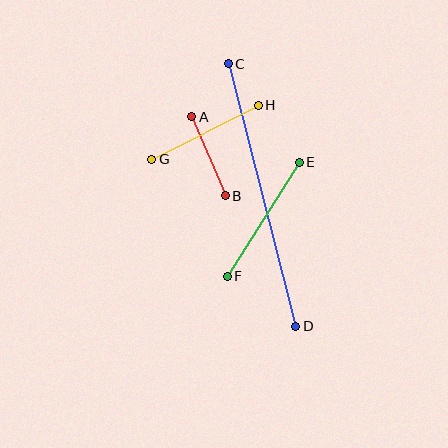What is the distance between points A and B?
The distance is approximately 86 pixels.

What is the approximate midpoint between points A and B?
The midpoint is at approximately (208, 156) pixels.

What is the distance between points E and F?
The distance is approximately 135 pixels.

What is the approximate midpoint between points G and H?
The midpoint is at approximately (205, 132) pixels.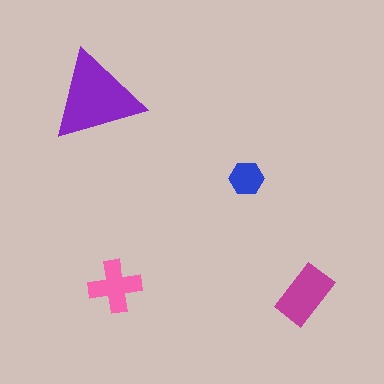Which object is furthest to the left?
The purple triangle is leftmost.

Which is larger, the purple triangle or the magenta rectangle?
The purple triangle.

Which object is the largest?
The purple triangle.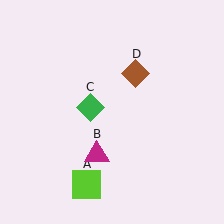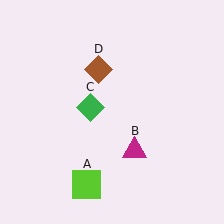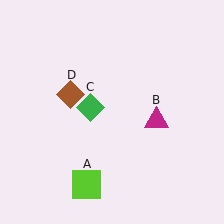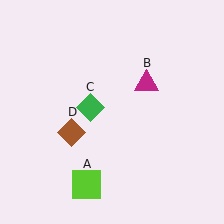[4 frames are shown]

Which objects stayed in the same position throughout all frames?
Lime square (object A) and green diamond (object C) remained stationary.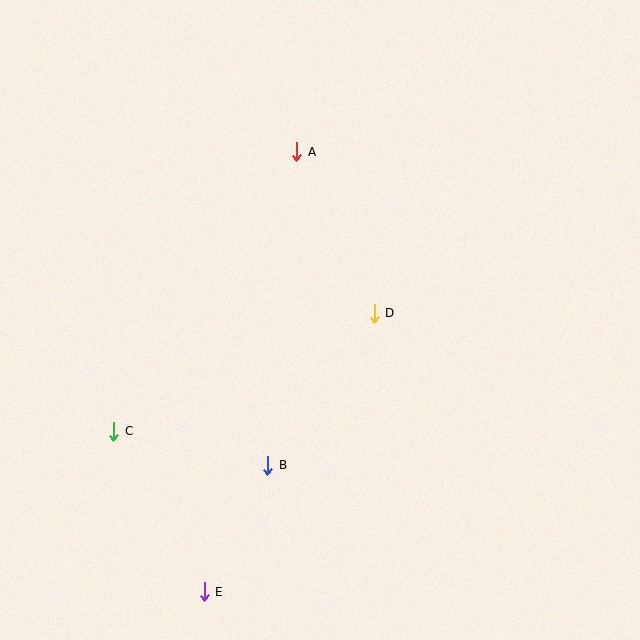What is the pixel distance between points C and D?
The distance between C and D is 286 pixels.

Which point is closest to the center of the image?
Point D at (374, 313) is closest to the center.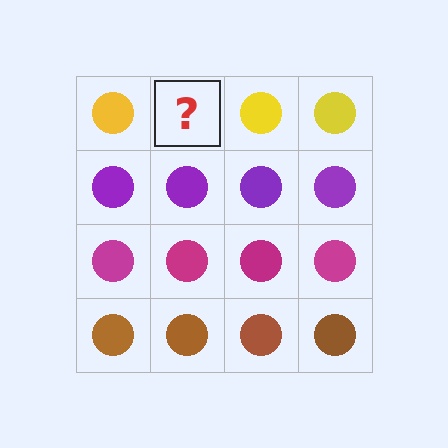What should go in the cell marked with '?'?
The missing cell should contain a yellow circle.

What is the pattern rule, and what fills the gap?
The rule is that each row has a consistent color. The gap should be filled with a yellow circle.